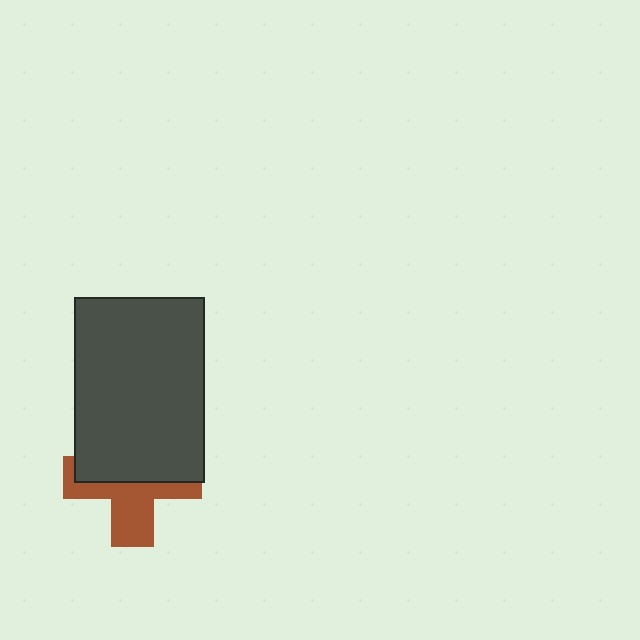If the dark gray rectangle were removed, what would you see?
You would see the complete brown cross.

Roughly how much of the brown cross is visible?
A small part of it is visible (roughly 45%).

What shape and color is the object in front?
The object in front is a dark gray rectangle.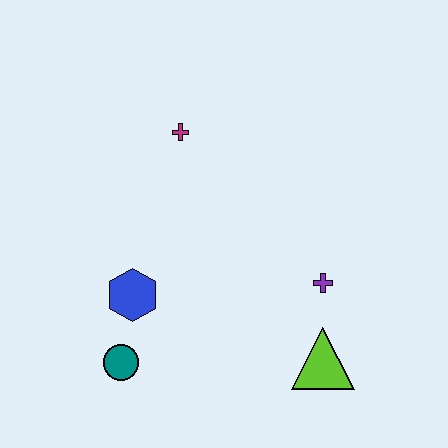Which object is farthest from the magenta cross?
The lime triangle is farthest from the magenta cross.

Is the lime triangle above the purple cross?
No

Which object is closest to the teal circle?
The blue hexagon is closest to the teal circle.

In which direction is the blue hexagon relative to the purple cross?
The blue hexagon is to the left of the purple cross.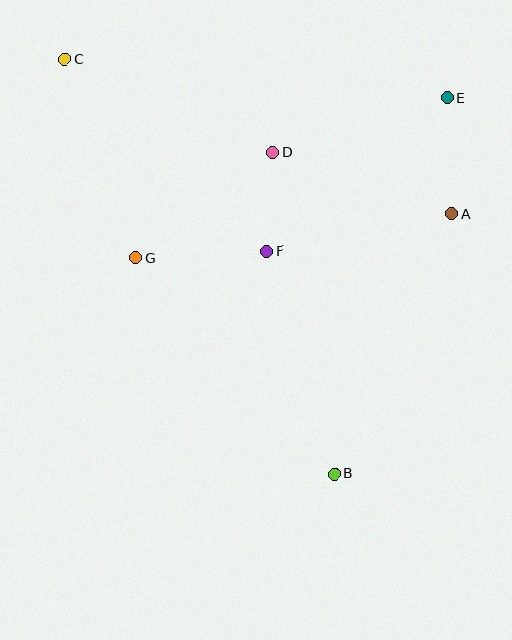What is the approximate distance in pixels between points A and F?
The distance between A and F is approximately 189 pixels.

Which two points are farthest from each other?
Points B and C are farthest from each other.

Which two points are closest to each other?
Points D and F are closest to each other.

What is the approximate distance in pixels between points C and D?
The distance between C and D is approximately 227 pixels.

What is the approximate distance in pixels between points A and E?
The distance between A and E is approximately 116 pixels.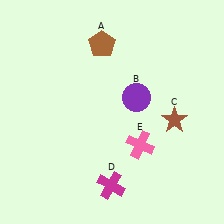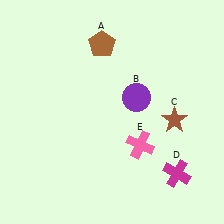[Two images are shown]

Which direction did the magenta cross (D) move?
The magenta cross (D) moved right.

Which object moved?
The magenta cross (D) moved right.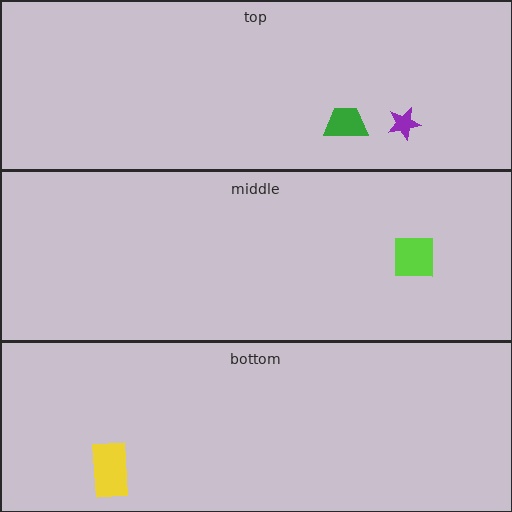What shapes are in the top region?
The green trapezoid, the purple star.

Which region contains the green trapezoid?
The top region.